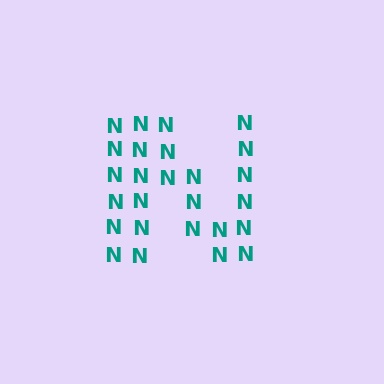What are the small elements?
The small elements are letter N's.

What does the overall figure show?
The overall figure shows the letter N.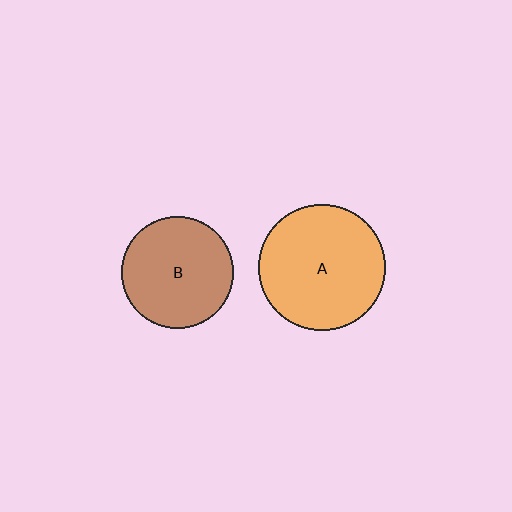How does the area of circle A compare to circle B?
Approximately 1.3 times.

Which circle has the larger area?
Circle A (orange).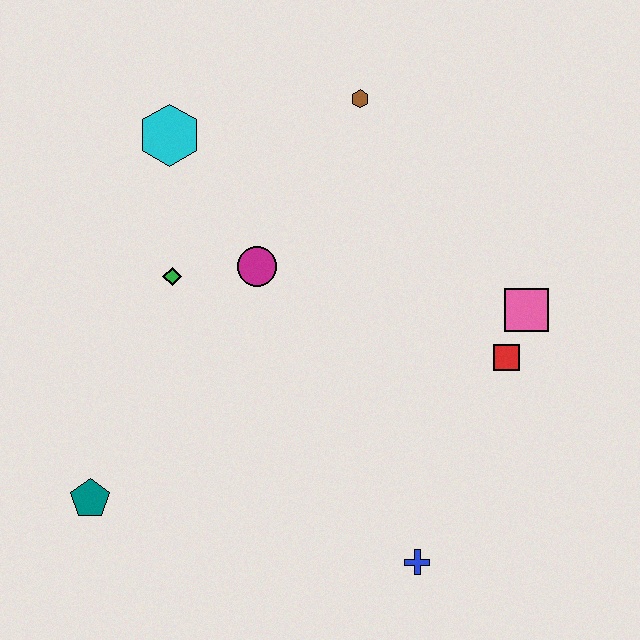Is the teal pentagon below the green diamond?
Yes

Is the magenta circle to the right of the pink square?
No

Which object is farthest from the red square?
The teal pentagon is farthest from the red square.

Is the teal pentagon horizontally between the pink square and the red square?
No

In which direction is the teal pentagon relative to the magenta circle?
The teal pentagon is below the magenta circle.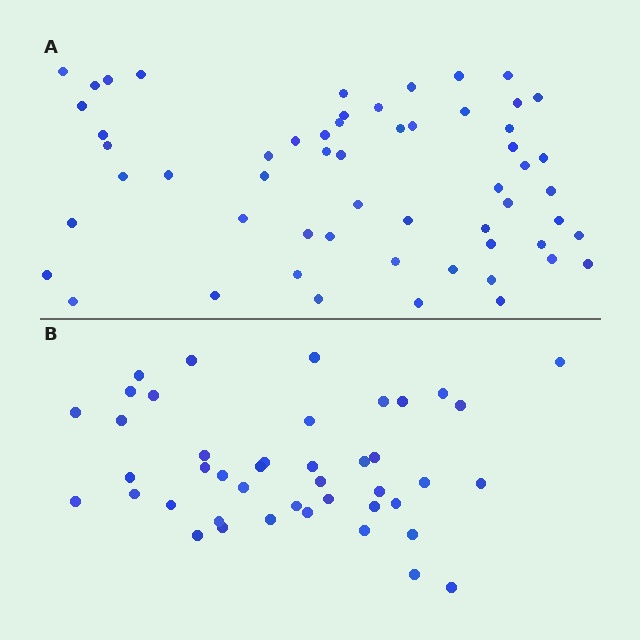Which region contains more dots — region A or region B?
Region A (the top region) has more dots.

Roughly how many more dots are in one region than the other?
Region A has approximately 15 more dots than region B.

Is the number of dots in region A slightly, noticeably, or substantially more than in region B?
Region A has noticeably more, but not dramatically so. The ratio is roughly 1.3 to 1.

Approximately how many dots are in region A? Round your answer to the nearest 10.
About 60 dots. (The exact count is 57, which rounds to 60.)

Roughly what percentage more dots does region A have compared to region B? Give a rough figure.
About 35% more.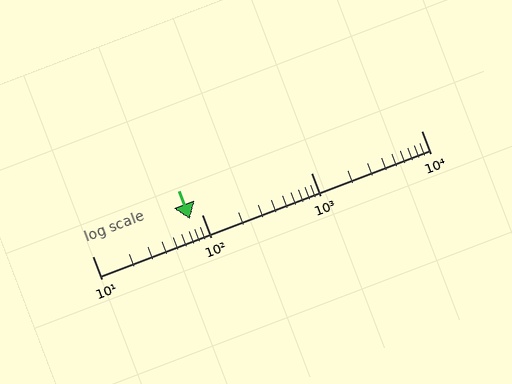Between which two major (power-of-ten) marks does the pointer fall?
The pointer is between 10 and 100.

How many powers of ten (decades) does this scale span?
The scale spans 3 decades, from 10 to 10000.